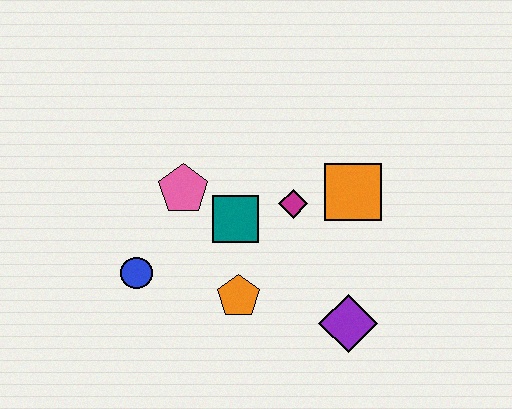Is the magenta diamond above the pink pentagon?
No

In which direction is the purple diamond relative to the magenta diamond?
The purple diamond is below the magenta diamond.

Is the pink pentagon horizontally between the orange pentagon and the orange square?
No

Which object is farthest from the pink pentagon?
The purple diamond is farthest from the pink pentagon.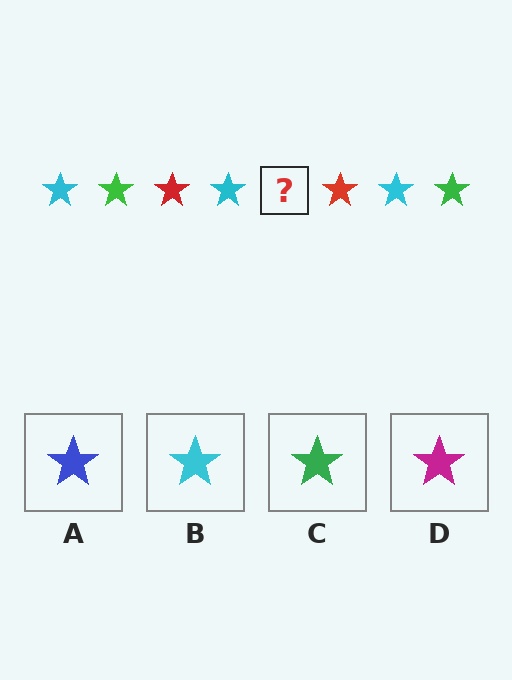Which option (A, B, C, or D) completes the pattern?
C.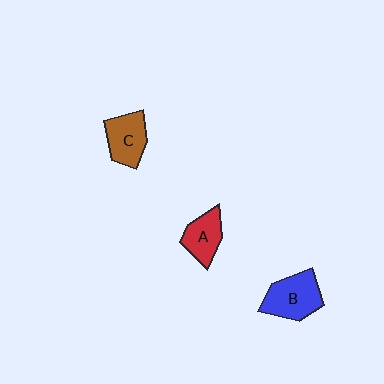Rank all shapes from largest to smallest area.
From largest to smallest: B (blue), C (brown), A (red).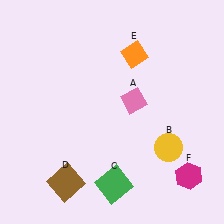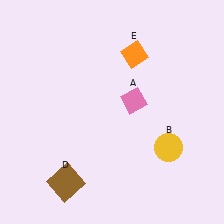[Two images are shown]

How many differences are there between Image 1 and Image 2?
There are 2 differences between the two images.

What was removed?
The green square (C), the magenta hexagon (F) were removed in Image 2.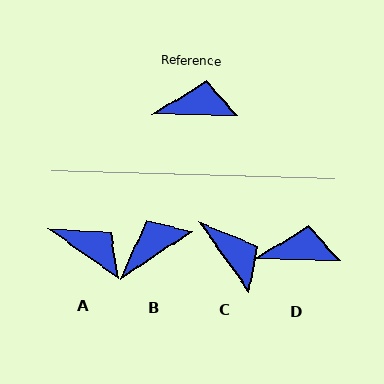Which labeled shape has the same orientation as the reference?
D.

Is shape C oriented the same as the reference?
No, it is off by about 54 degrees.